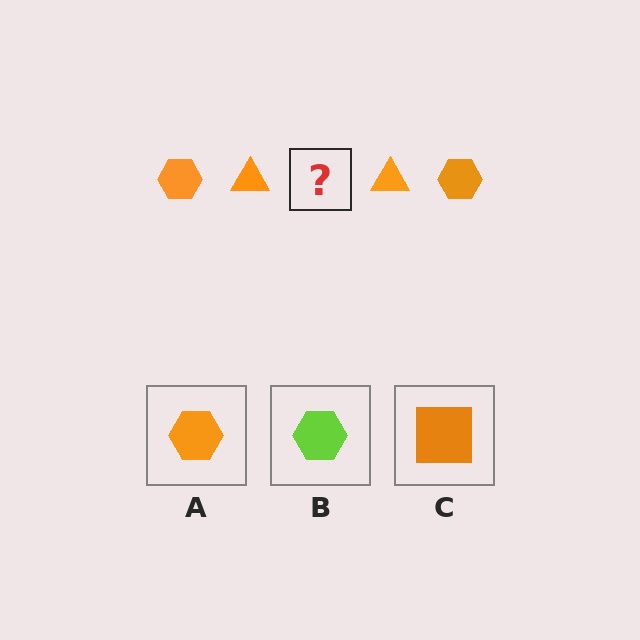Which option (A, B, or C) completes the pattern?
A.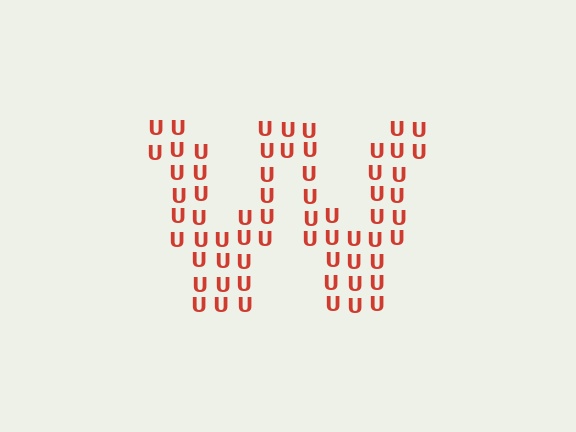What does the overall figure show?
The overall figure shows the letter W.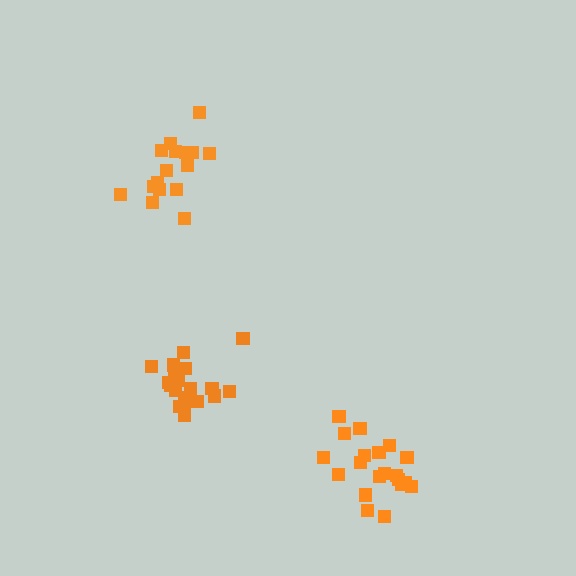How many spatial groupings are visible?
There are 3 spatial groupings.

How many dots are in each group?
Group 1: 20 dots, Group 2: 20 dots, Group 3: 17 dots (57 total).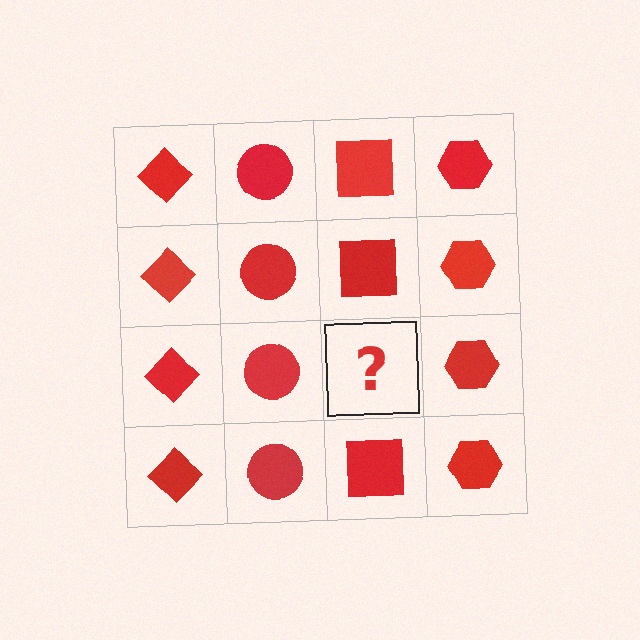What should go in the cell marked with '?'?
The missing cell should contain a red square.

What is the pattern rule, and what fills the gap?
The rule is that each column has a consistent shape. The gap should be filled with a red square.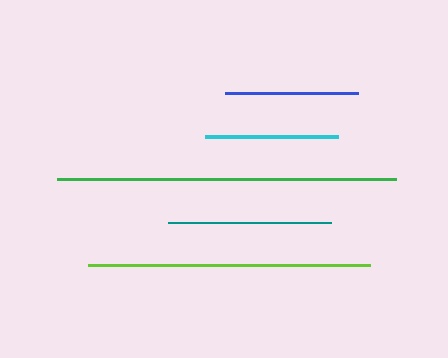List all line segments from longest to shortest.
From longest to shortest: green, lime, teal, blue, cyan.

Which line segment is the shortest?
The cyan line is the shortest at approximately 133 pixels.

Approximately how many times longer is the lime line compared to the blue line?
The lime line is approximately 2.1 times the length of the blue line.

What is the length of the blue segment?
The blue segment is approximately 133 pixels long.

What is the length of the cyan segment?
The cyan segment is approximately 133 pixels long.